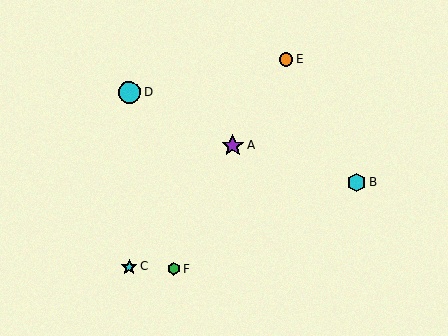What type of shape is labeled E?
Shape E is an orange circle.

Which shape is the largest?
The purple star (labeled A) is the largest.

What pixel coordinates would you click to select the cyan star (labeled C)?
Click at (129, 267) to select the cyan star C.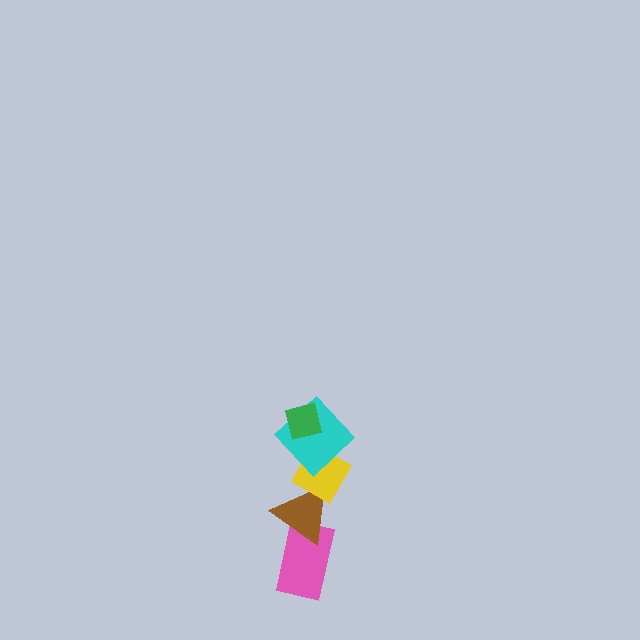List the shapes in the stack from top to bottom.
From top to bottom: the green square, the cyan diamond, the yellow diamond, the brown triangle, the pink rectangle.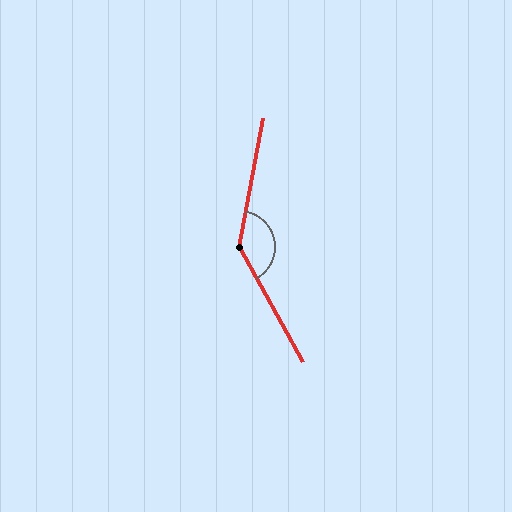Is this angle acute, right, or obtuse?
It is obtuse.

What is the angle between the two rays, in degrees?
Approximately 140 degrees.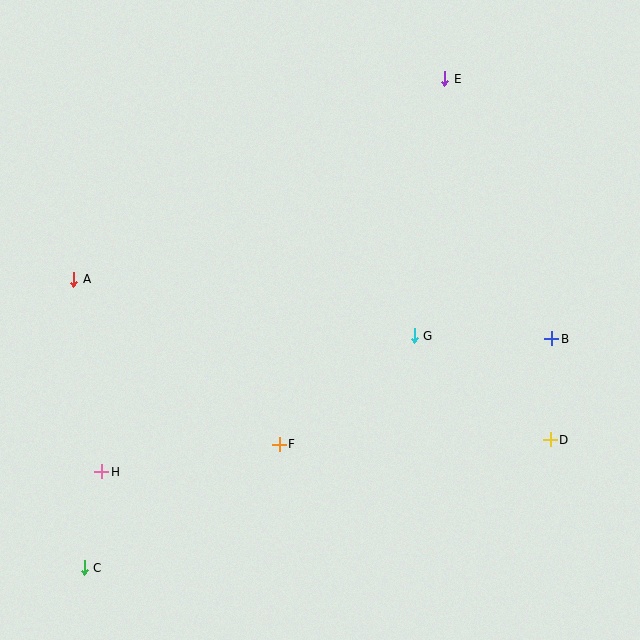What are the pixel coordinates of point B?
Point B is at (552, 339).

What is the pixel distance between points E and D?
The distance between E and D is 376 pixels.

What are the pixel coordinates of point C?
Point C is at (84, 568).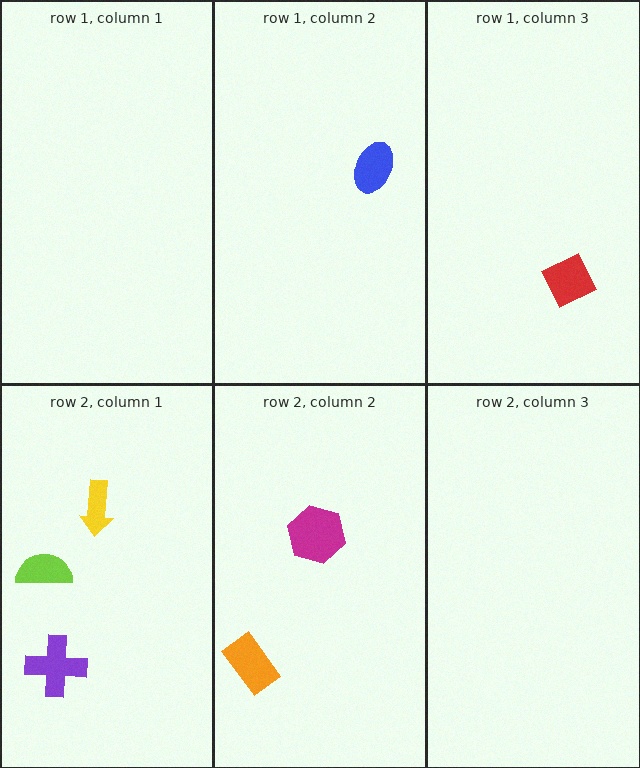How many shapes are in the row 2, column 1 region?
3.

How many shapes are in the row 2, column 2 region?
2.